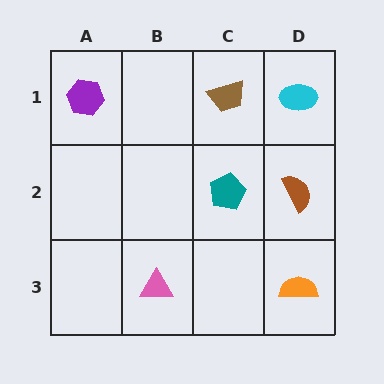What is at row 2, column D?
A brown semicircle.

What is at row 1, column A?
A purple hexagon.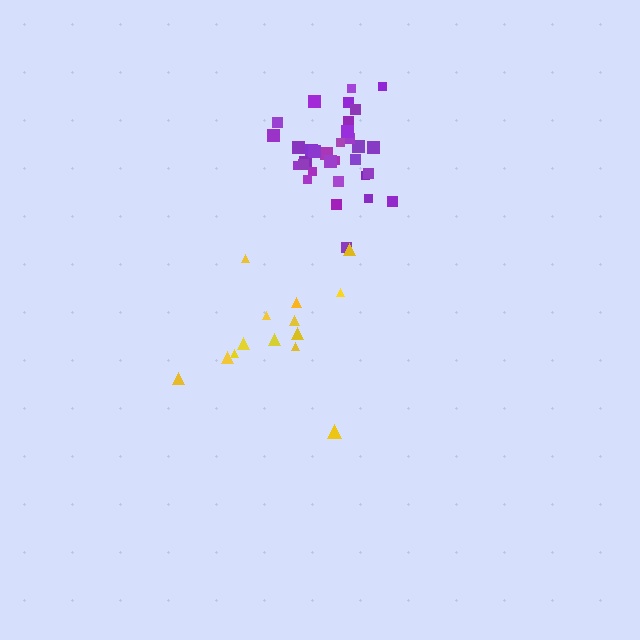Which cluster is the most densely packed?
Purple.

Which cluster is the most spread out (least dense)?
Yellow.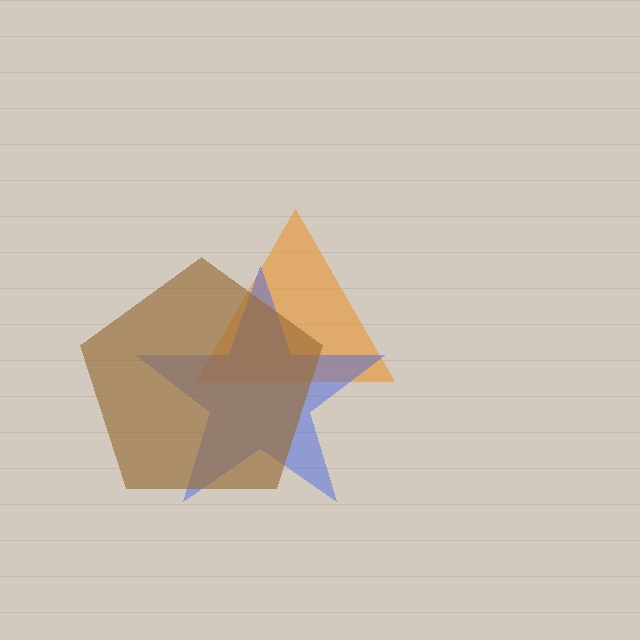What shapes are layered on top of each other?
The layered shapes are: an orange triangle, a blue star, a brown pentagon.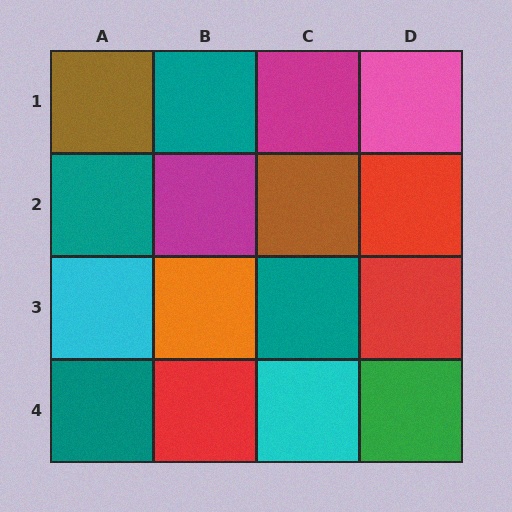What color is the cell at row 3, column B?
Orange.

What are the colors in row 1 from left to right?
Brown, teal, magenta, pink.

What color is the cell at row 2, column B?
Magenta.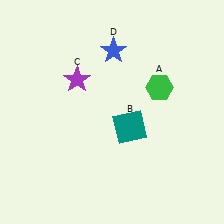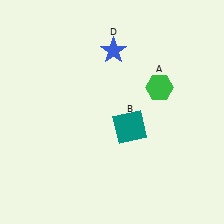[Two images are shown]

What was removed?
The purple star (C) was removed in Image 2.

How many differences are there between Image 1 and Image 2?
There is 1 difference between the two images.